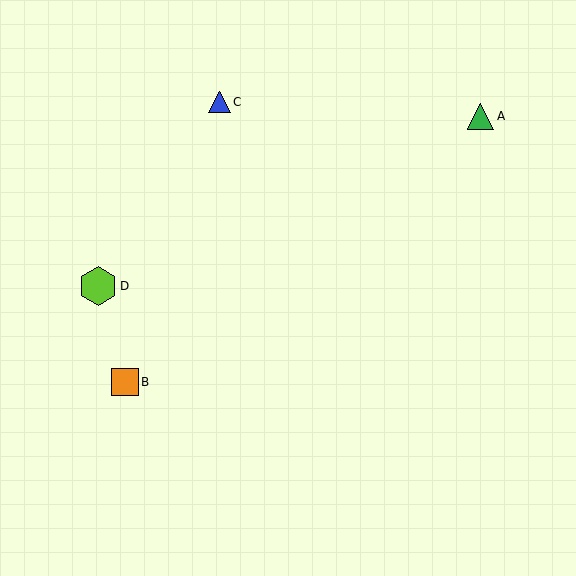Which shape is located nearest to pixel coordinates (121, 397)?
The orange square (labeled B) at (125, 382) is nearest to that location.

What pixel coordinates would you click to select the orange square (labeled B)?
Click at (125, 382) to select the orange square B.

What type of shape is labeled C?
Shape C is a blue triangle.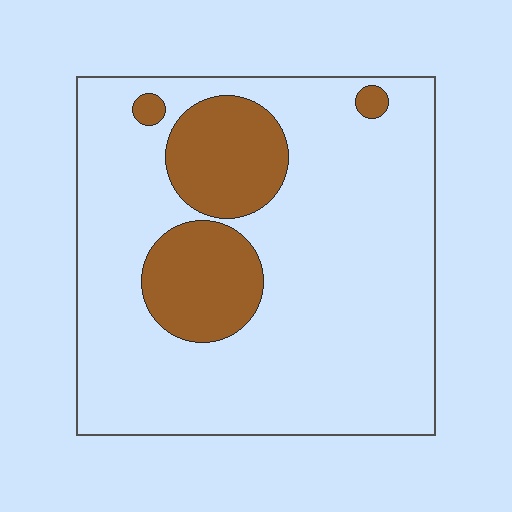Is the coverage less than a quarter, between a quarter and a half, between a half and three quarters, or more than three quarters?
Less than a quarter.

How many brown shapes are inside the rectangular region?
4.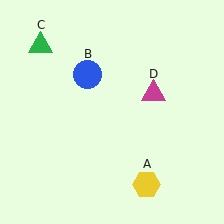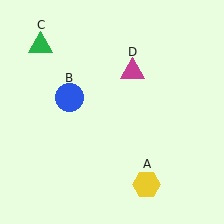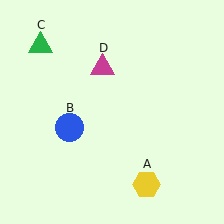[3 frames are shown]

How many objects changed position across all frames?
2 objects changed position: blue circle (object B), magenta triangle (object D).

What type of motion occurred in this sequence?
The blue circle (object B), magenta triangle (object D) rotated counterclockwise around the center of the scene.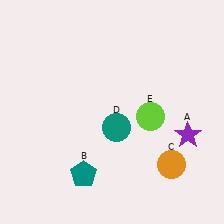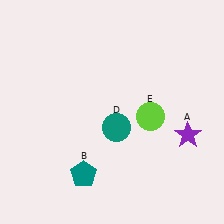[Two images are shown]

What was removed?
The orange circle (C) was removed in Image 2.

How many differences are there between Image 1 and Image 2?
There is 1 difference between the two images.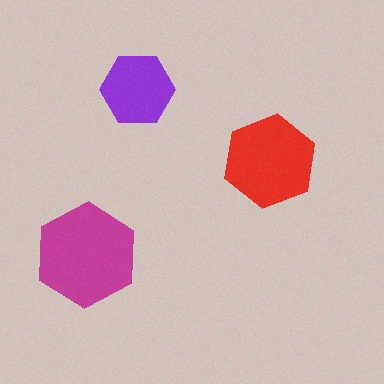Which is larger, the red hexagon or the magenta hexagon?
The magenta one.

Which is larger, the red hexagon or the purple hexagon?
The red one.